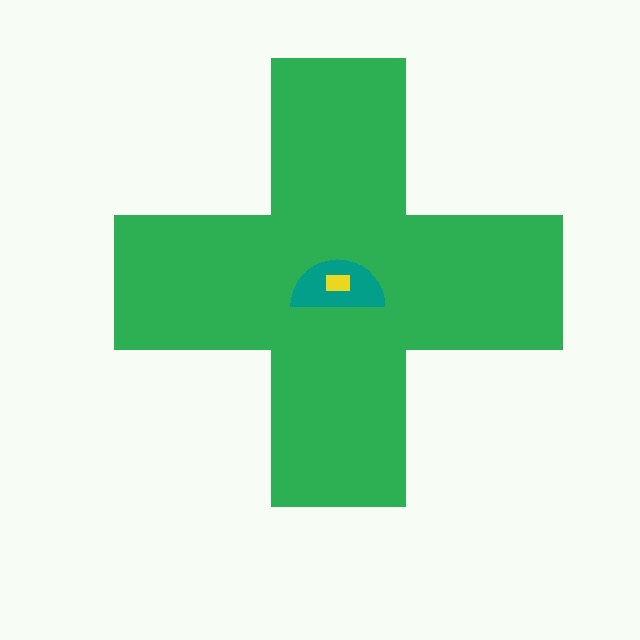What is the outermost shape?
The green cross.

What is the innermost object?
The yellow rectangle.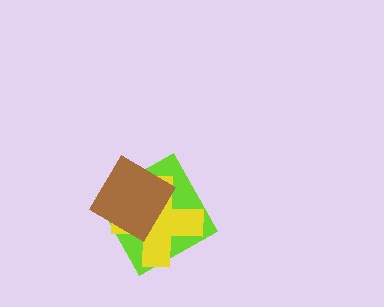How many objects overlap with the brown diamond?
2 objects overlap with the brown diamond.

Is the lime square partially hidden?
Yes, it is partially covered by another shape.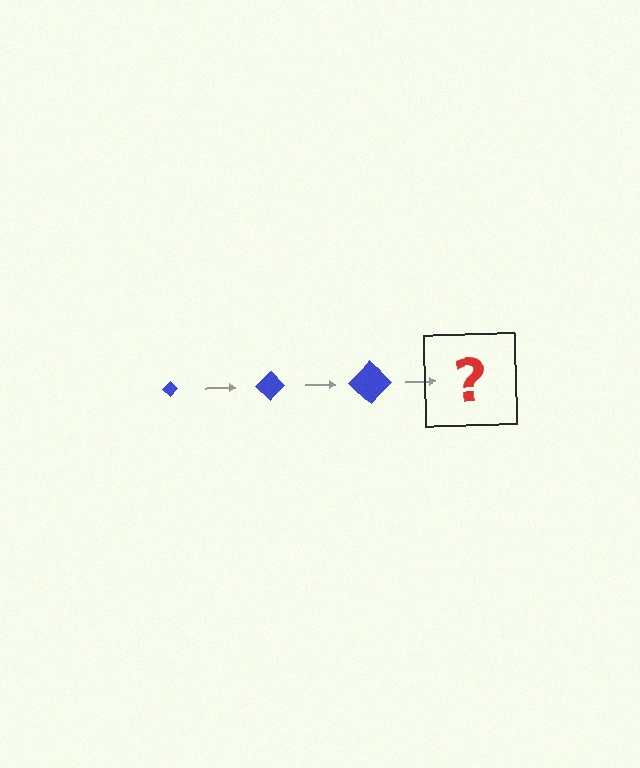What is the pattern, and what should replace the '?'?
The pattern is that the diamond gets progressively larger each step. The '?' should be a blue diamond, larger than the previous one.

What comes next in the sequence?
The next element should be a blue diamond, larger than the previous one.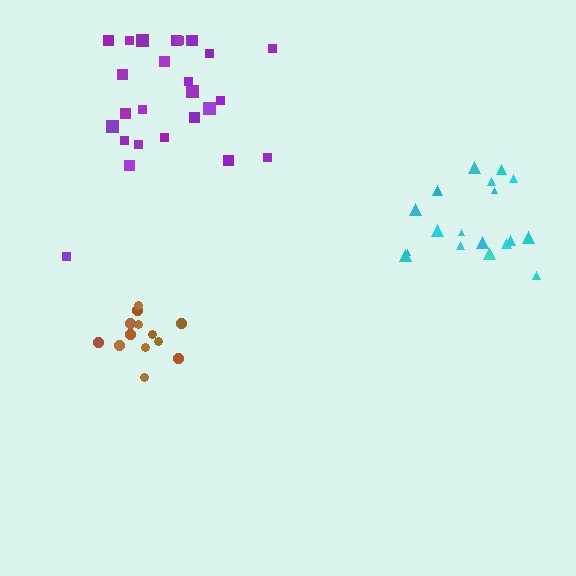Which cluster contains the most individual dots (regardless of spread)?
Purple (26).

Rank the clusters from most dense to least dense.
brown, cyan, purple.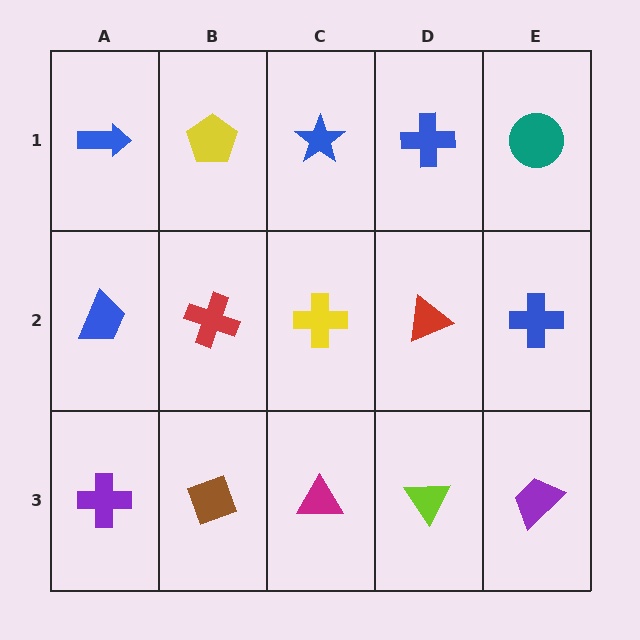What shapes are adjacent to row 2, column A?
A blue arrow (row 1, column A), a purple cross (row 3, column A), a red cross (row 2, column B).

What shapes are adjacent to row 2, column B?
A yellow pentagon (row 1, column B), a brown diamond (row 3, column B), a blue trapezoid (row 2, column A), a yellow cross (row 2, column C).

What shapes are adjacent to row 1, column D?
A red triangle (row 2, column D), a blue star (row 1, column C), a teal circle (row 1, column E).